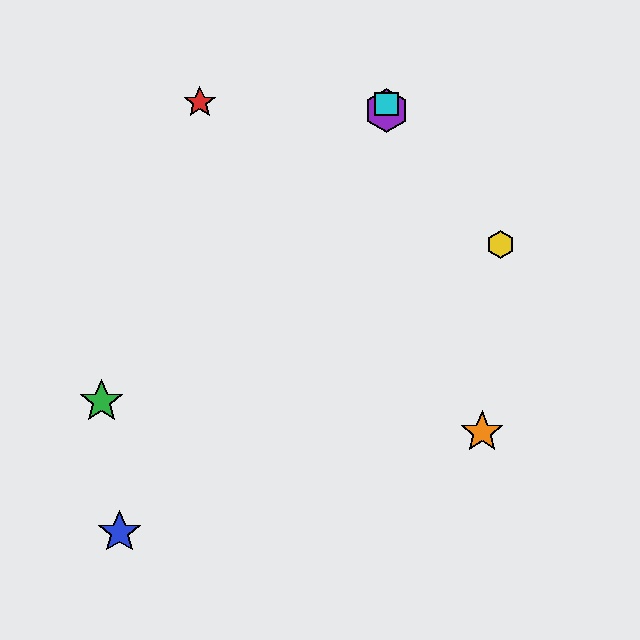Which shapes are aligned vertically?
The purple hexagon, the cyan square are aligned vertically.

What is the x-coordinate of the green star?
The green star is at x≈102.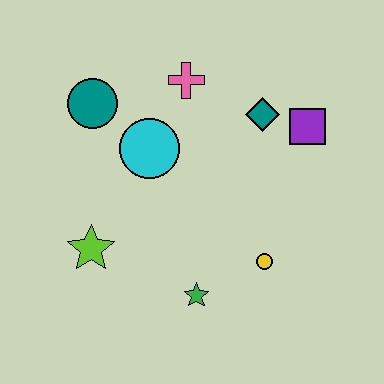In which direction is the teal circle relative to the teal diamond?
The teal circle is to the left of the teal diamond.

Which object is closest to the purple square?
The teal diamond is closest to the purple square.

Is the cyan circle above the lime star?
Yes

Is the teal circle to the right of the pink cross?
No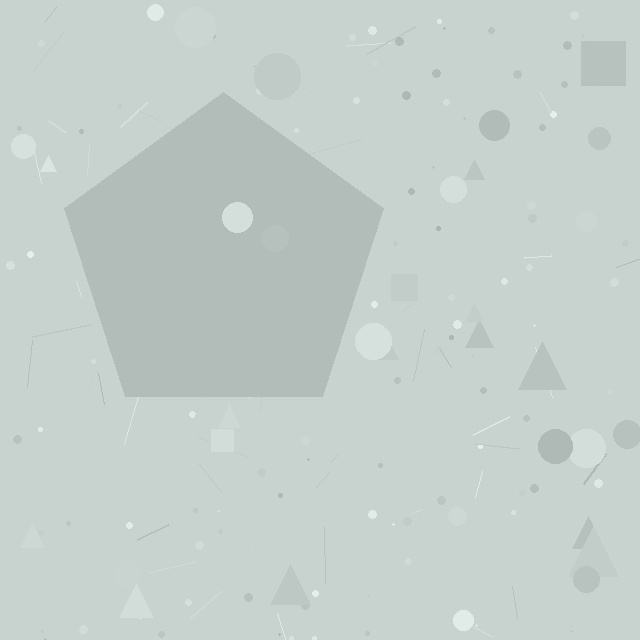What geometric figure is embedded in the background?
A pentagon is embedded in the background.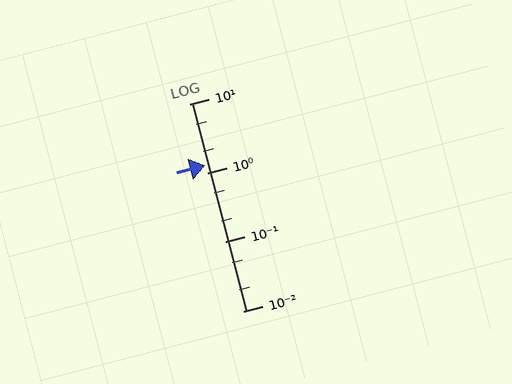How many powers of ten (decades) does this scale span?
The scale spans 3 decades, from 0.01 to 10.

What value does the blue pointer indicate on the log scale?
The pointer indicates approximately 1.3.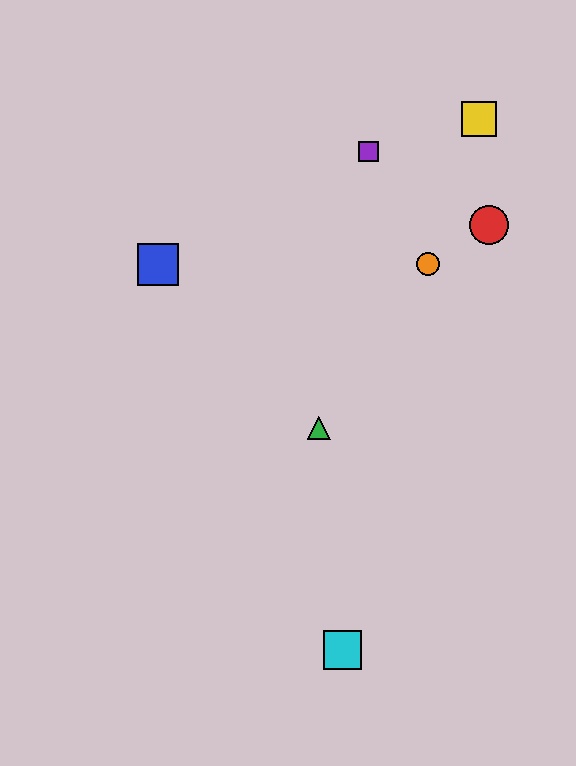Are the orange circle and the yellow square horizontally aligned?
No, the orange circle is at y≈264 and the yellow square is at y≈119.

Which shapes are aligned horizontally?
The blue square, the orange circle are aligned horizontally.